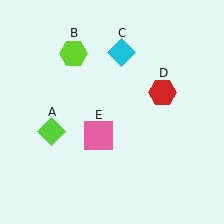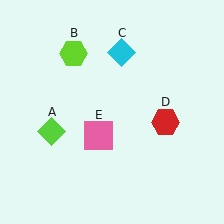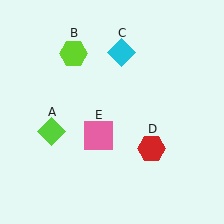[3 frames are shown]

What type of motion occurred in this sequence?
The red hexagon (object D) rotated clockwise around the center of the scene.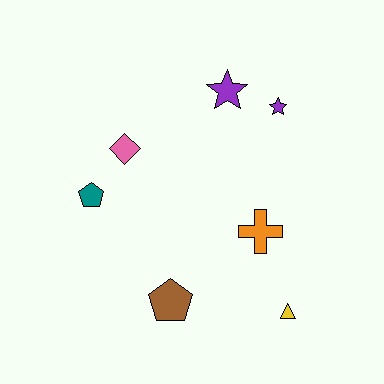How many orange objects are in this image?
There is 1 orange object.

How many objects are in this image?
There are 7 objects.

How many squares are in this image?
There are no squares.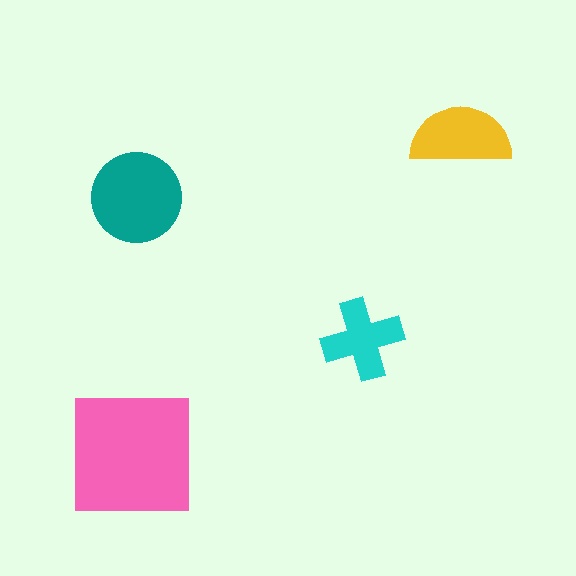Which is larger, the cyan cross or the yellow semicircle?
The yellow semicircle.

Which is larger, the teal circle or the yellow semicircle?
The teal circle.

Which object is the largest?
The pink square.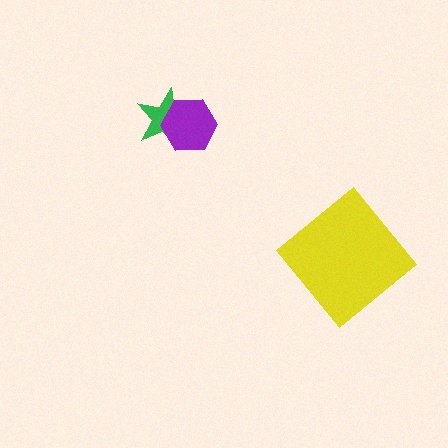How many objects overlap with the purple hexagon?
1 object overlaps with the purple hexagon.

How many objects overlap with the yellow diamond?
0 objects overlap with the yellow diamond.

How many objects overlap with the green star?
1 object overlaps with the green star.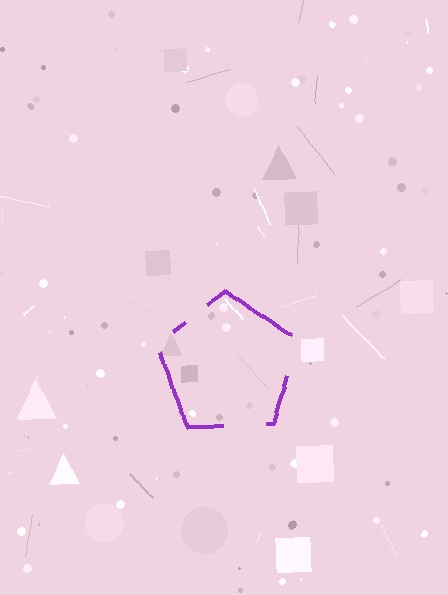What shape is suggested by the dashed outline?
The dashed outline suggests a pentagon.